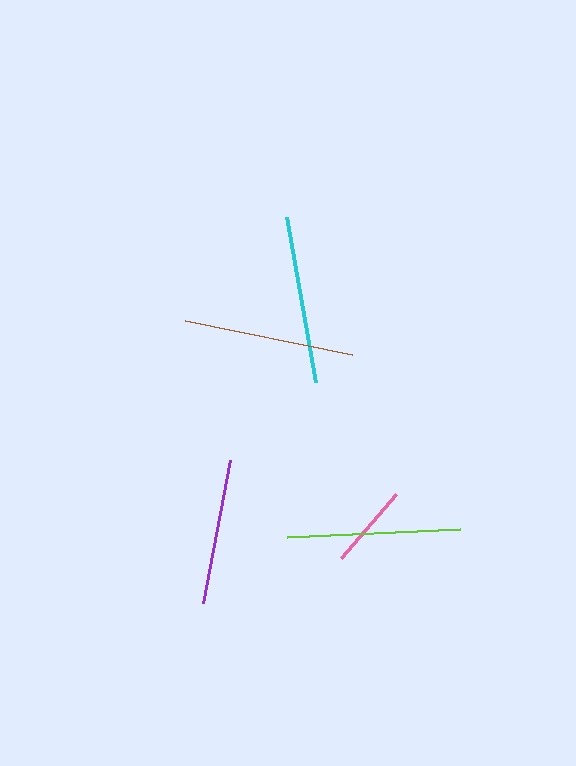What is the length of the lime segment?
The lime segment is approximately 173 pixels long.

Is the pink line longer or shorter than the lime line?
The lime line is longer than the pink line.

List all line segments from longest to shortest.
From longest to shortest: lime, brown, cyan, purple, pink.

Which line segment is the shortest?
The pink line is the shortest at approximately 85 pixels.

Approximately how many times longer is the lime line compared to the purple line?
The lime line is approximately 1.2 times the length of the purple line.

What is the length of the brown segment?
The brown segment is approximately 170 pixels long.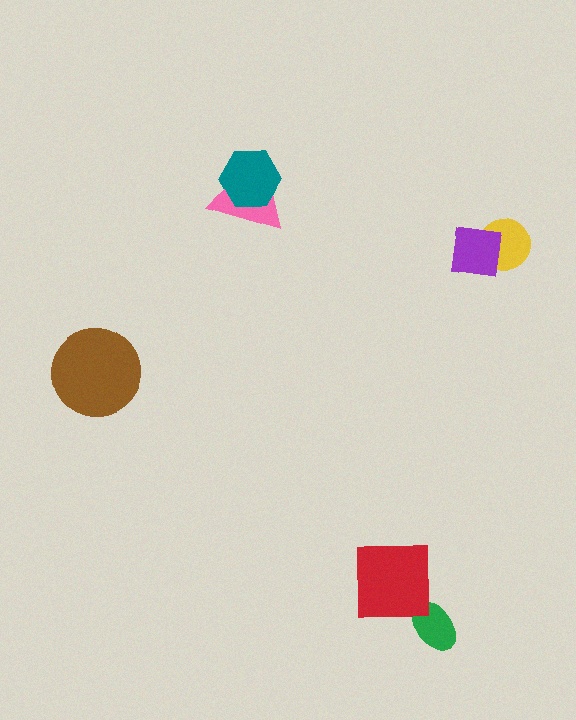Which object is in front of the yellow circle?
The purple square is in front of the yellow circle.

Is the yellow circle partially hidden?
Yes, it is partially covered by another shape.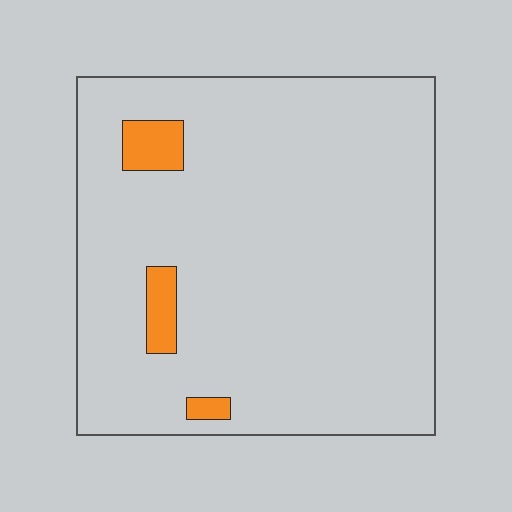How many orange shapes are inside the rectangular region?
3.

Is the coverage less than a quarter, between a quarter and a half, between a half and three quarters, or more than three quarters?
Less than a quarter.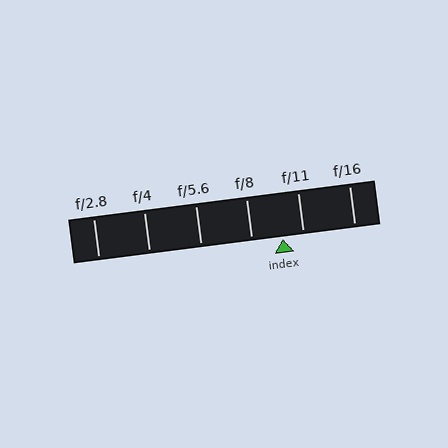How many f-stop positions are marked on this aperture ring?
There are 6 f-stop positions marked.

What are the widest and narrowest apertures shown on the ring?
The widest aperture shown is f/2.8 and the narrowest is f/16.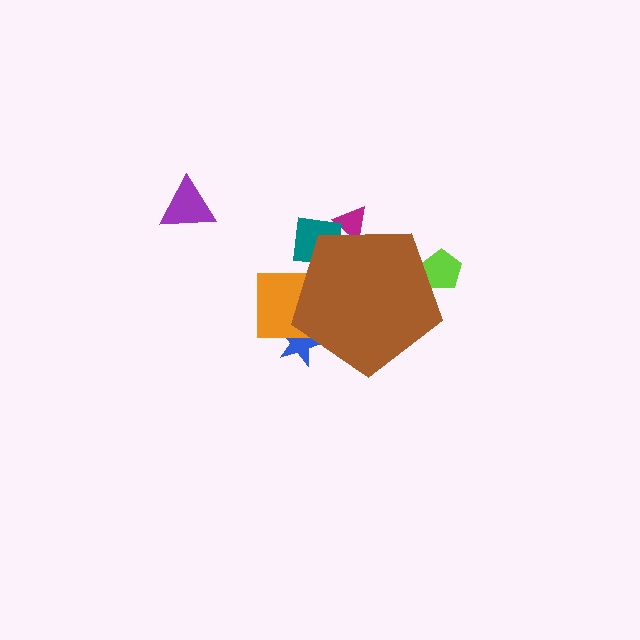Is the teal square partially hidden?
Yes, the teal square is partially hidden behind the brown pentagon.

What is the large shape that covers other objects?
A brown pentagon.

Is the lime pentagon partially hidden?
Yes, the lime pentagon is partially hidden behind the brown pentagon.